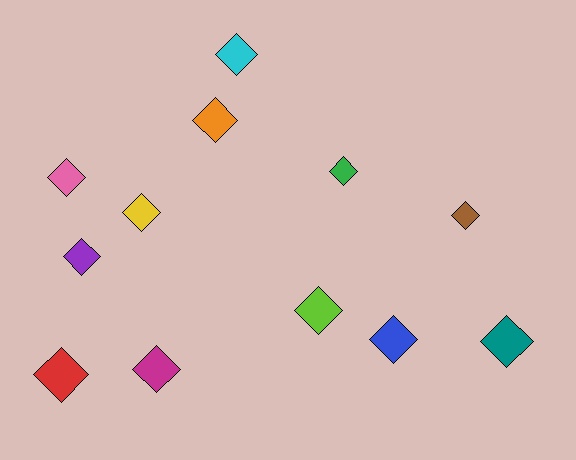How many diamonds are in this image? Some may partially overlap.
There are 12 diamonds.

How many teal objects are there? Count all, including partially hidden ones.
There is 1 teal object.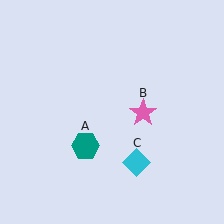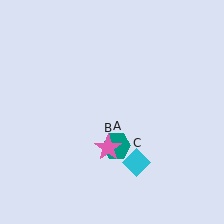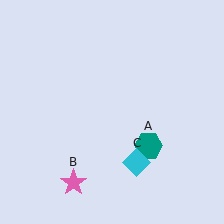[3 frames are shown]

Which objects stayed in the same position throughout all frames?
Cyan diamond (object C) remained stationary.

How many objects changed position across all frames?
2 objects changed position: teal hexagon (object A), pink star (object B).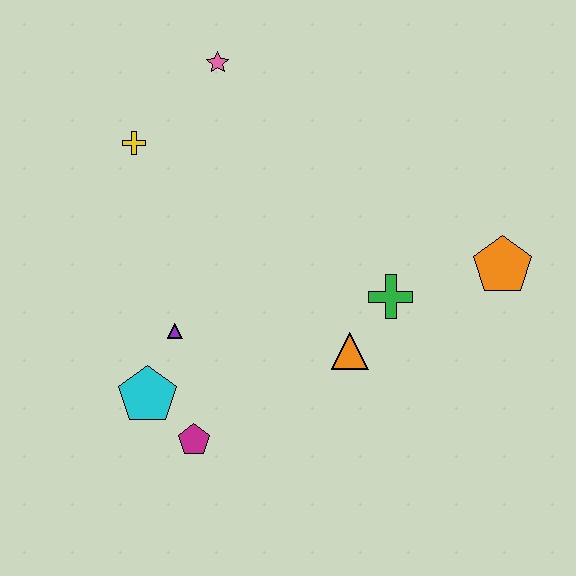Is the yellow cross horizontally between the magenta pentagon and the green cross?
No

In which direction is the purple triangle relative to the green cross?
The purple triangle is to the left of the green cross.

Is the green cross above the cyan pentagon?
Yes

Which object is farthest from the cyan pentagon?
The orange pentagon is farthest from the cyan pentagon.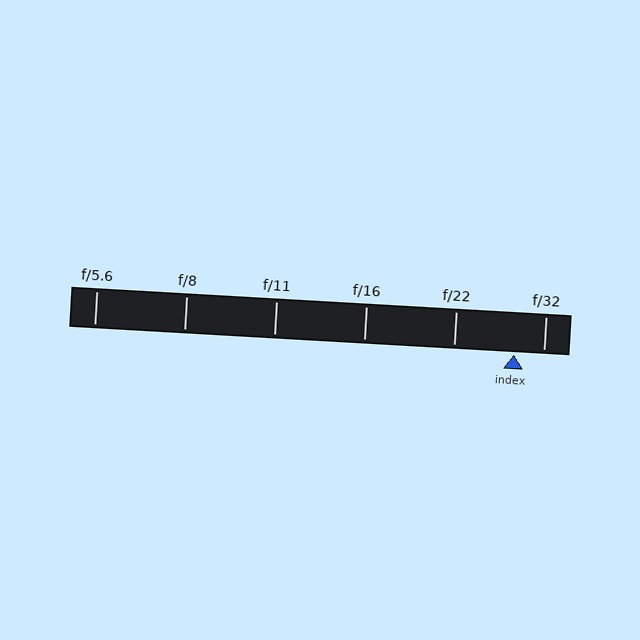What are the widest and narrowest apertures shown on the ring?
The widest aperture shown is f/5.6 and the narrowest is f/32.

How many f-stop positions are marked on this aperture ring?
There are 6 f-stop positions marked.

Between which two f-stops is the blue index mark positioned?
The index mark is between f/22 and f/32.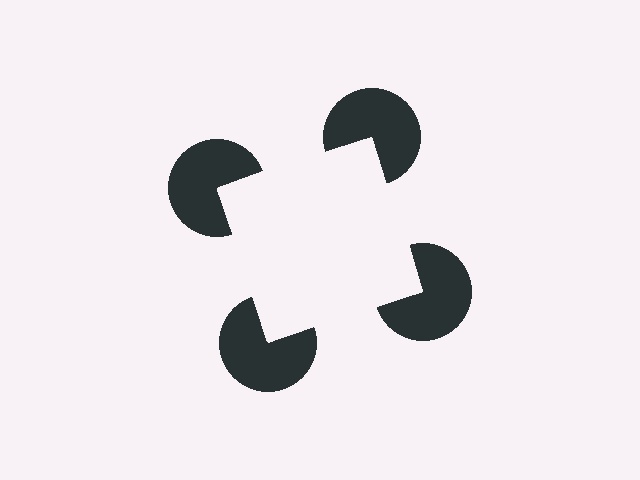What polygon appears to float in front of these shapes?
An illusory square — its edges are inferred from the aligned wedge cuts in the pac-man discs, not physically drawn.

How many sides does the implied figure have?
4 sides.